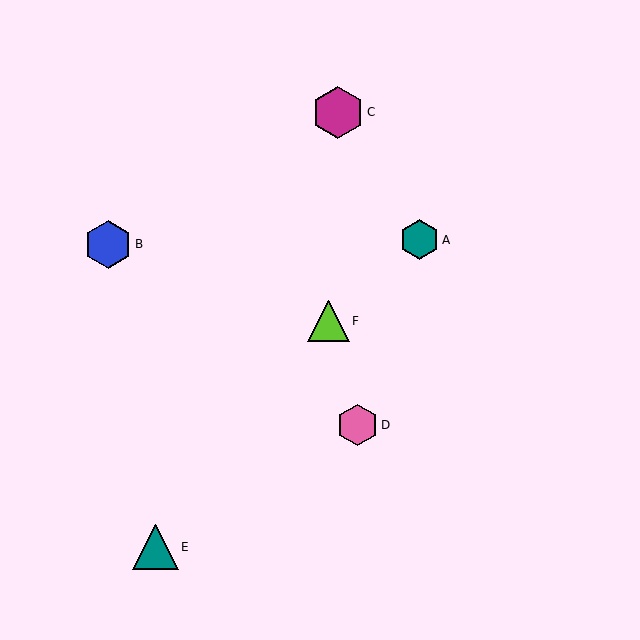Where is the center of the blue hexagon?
The center of the blue hexagon is at (108, 244).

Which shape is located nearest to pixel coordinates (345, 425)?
The pink hexagon (labeled D) at (358, 425) is nearest to that location.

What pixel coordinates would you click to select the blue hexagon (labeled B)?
Click at (108, 244) to select the blue hexagon B.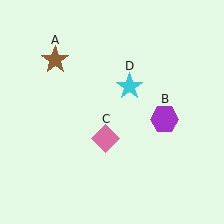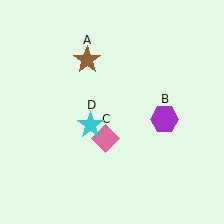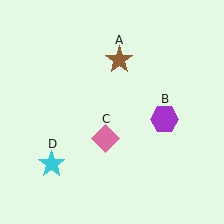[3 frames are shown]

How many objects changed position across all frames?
2 objects changed position: brown star (object A), cyan star (object D).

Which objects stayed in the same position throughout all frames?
Purple hexagon (object B) and pink diamond (object C) remained stationary.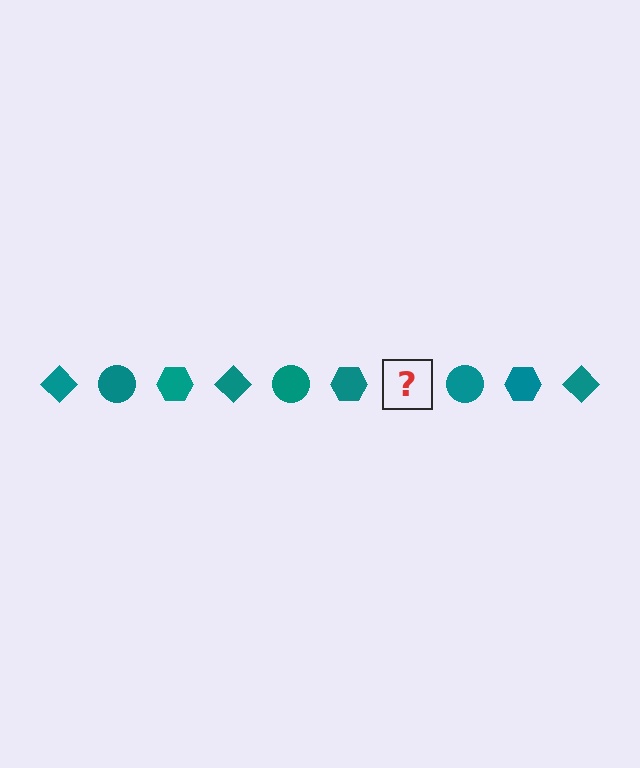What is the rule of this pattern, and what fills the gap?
The rule is that the pattern cycles through diamond, circle, hexagon shapes in teal. The gap should be filled with a teal diamond.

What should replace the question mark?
The question mark should be replaced with a teal diamond.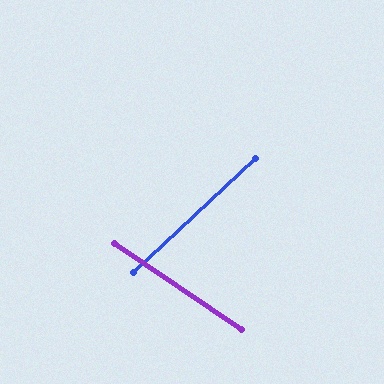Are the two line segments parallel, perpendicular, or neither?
Neither parallel nor perpendicular — they differ by about 77°.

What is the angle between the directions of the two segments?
Approximately 77 degrees.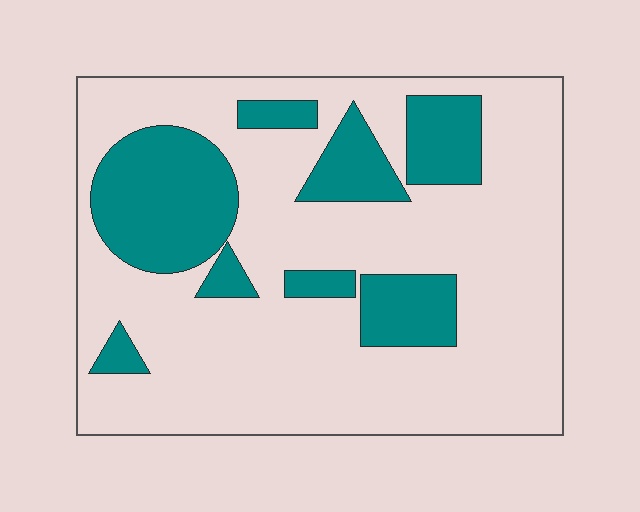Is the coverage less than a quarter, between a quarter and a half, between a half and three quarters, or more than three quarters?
Between a quarter and a half.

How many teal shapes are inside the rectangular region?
8.